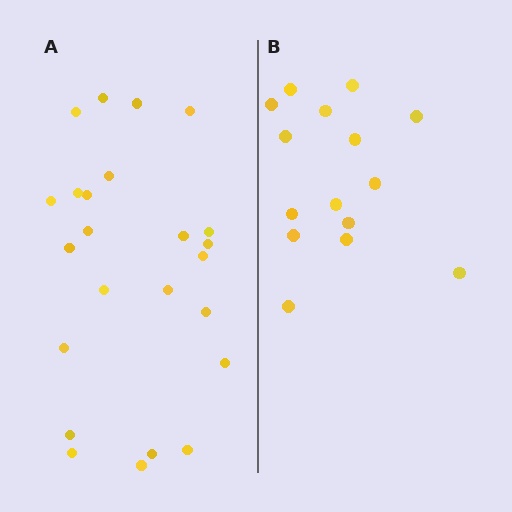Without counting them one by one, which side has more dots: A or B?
Region A (the left region) has more dots.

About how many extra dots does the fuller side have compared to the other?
Region A has roughly 8 or so more dots than region B.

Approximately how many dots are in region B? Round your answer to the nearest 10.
About 20 dots. (The exact count is 15, which rounds to 20.)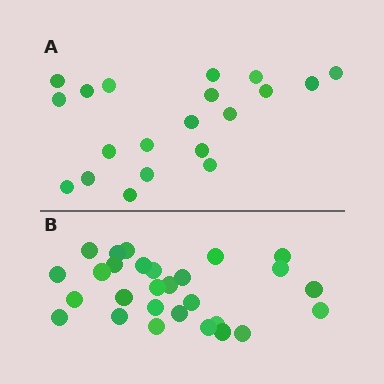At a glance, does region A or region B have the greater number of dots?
Region B (the bottom region) has more dots.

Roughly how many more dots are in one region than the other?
Region B has roughly 8 or so more dots than region A.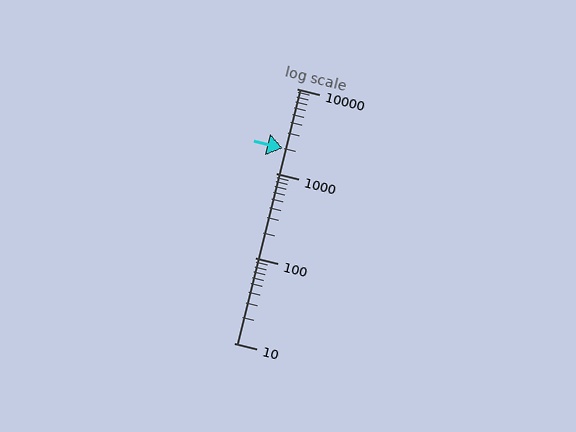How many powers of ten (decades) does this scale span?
The scale spans 3 decades, from 10 to 10000.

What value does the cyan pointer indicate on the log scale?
The pointer indicates approximately 2000.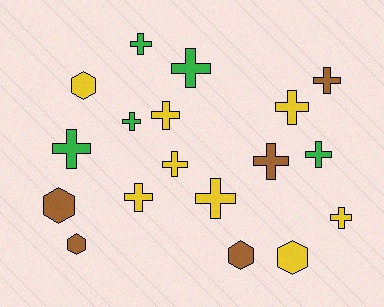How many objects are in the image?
There are 18 objects.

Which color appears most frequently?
Yellow, with 8 objects.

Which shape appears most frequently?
Cross, with 13 objects.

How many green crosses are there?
There are 5 green crosses.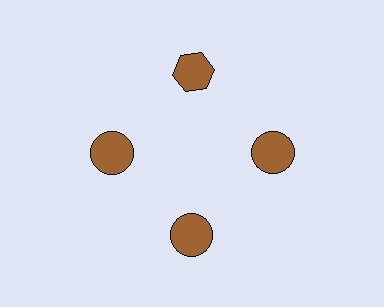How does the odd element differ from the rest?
It has a different shape: hexagon instead of circle.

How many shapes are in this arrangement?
There are 4 shapes arranged in a ring pattern.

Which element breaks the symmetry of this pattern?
The brown hexagon at roughly the 12 o'clock position breaks the symmetry. All other shapes are brown circles.